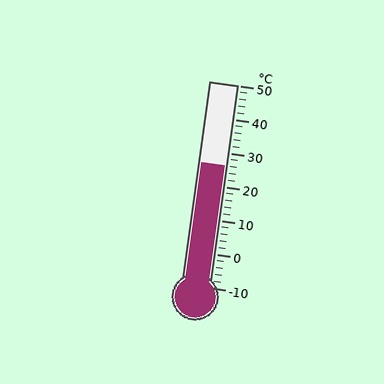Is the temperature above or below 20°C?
The temperature is above 20°C.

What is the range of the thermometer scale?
The thermometer scale ranges from -10°C to 50°C.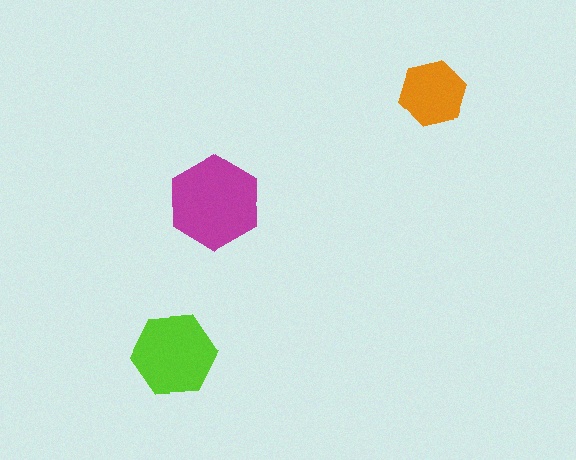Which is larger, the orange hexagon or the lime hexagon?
The lime one.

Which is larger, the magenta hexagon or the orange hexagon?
The magenta one.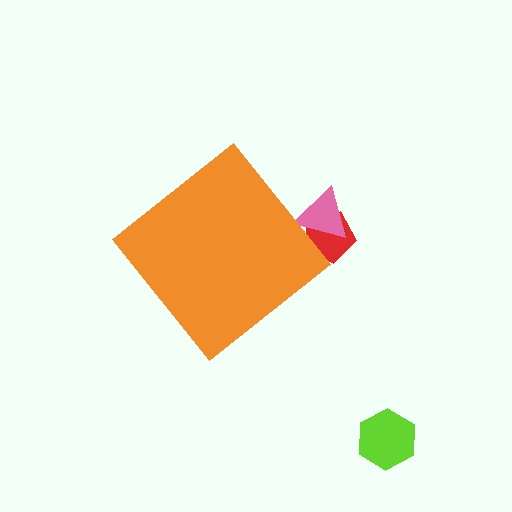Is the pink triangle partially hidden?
Yes, the pink triangle is partially hidden behind the orange diamond.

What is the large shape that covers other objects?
An orange diamond.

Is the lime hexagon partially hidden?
No, the lime hexagon is fully visible.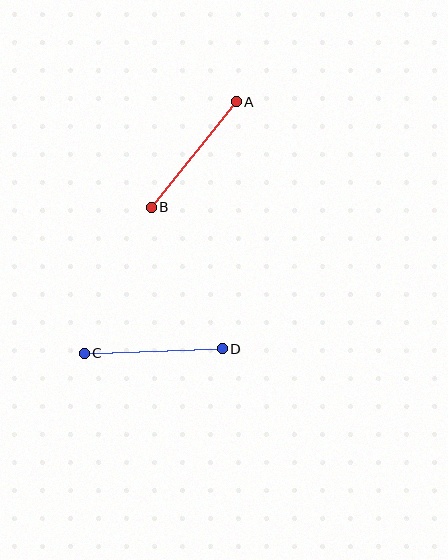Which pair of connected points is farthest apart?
Points C and D are farthest apart.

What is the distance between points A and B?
The distance is approximately 135 pixels.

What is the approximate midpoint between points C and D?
The midpoint is at approximately (153, 351) pixels.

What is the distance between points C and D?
The distance is approximately 138 pixels.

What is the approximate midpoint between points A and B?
The midpoint is at approximately (194, 155) pixels.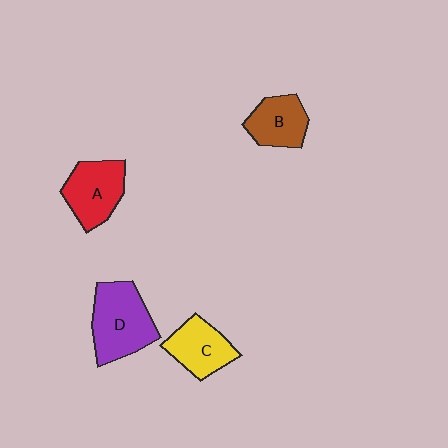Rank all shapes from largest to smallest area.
From largest to smallest: D (purple), A (red), C (yellow), B (brown).